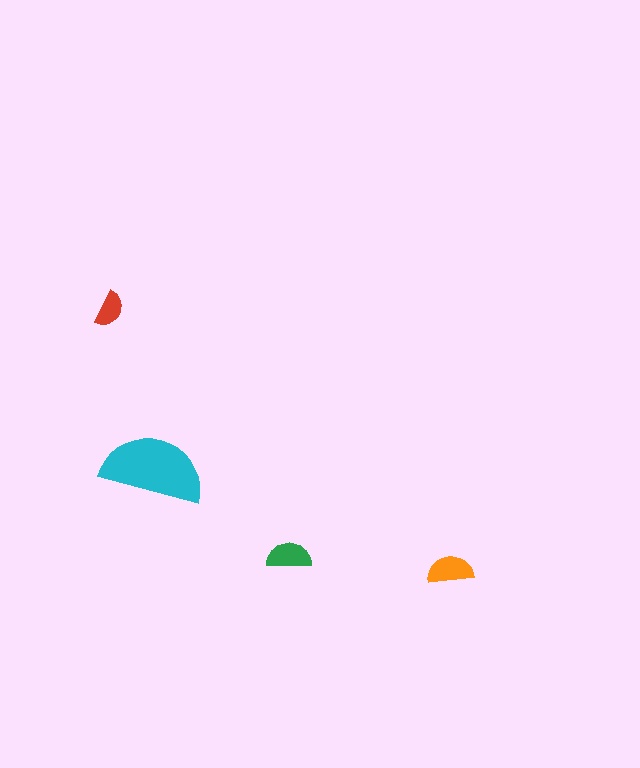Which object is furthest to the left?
The red semicircle is leftmost.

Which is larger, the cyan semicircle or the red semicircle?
The cyan one.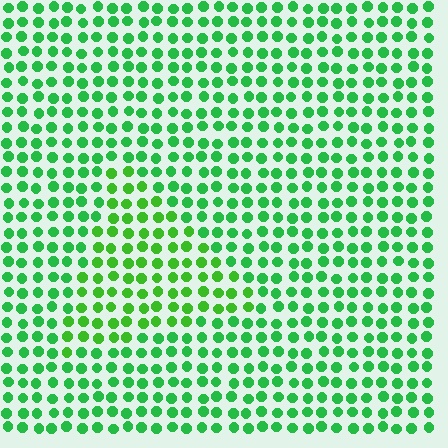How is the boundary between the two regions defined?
The boundary is defined purely by a slight shift in hue (about 21 degrees). Spacing, size, and orientation are identical on both sides.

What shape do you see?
I see a triangle.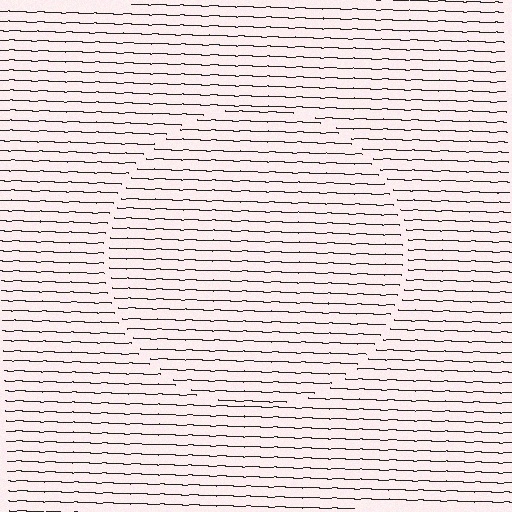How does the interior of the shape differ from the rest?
The interior of the shape contains the same grating, shifted by half a period — the contour is defined by the phase discontinuity where line-ends from the inner and outer gratings abut.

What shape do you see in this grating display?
An illusory circle. The interior of the shape contains the same grating, shifted by half a period — the contour is defined by the phase discontinuity where line-ends from the inner and outer gratings abut.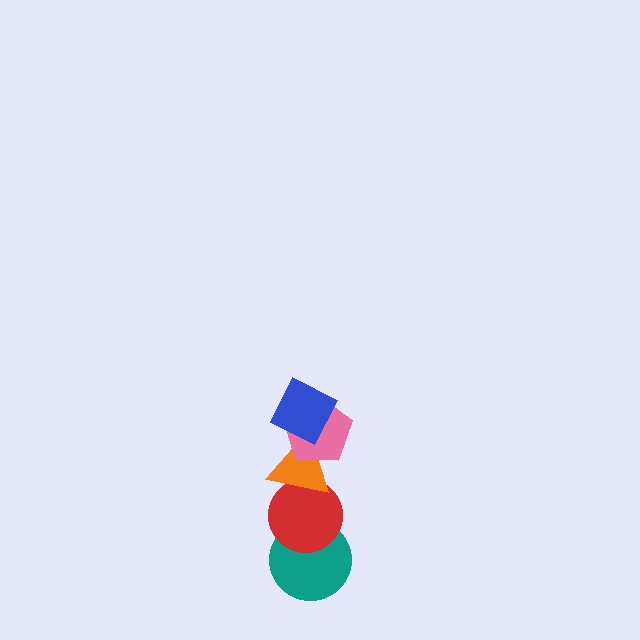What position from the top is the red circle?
The red circle is 4th from the top.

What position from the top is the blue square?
The blue square is 1st from the top.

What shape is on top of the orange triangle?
The pink pentagon is on top of the orange triangle.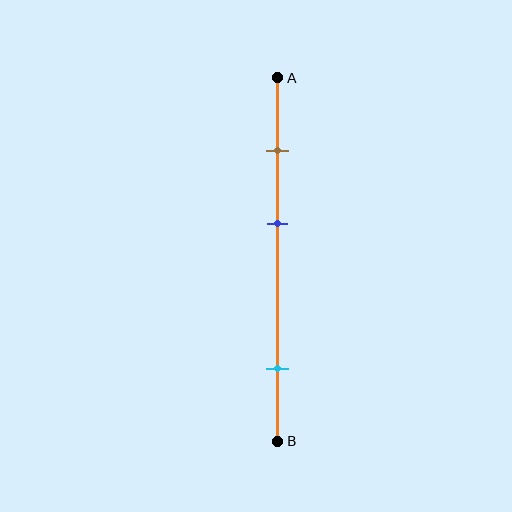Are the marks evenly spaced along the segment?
No, the marks are not evenly spaced.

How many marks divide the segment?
There are 3 marks dividing the segment.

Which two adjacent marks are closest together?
The brown and blue marks are the closest adjacent pair.